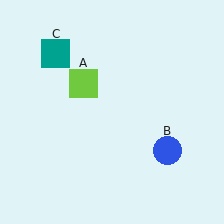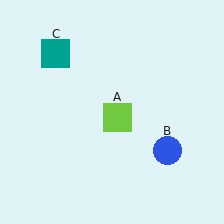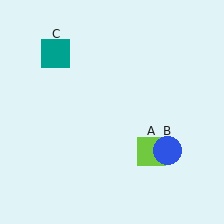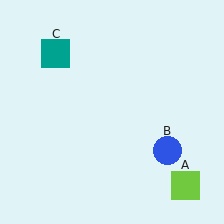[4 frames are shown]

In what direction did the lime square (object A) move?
The lime square (object A) moved down and to the right.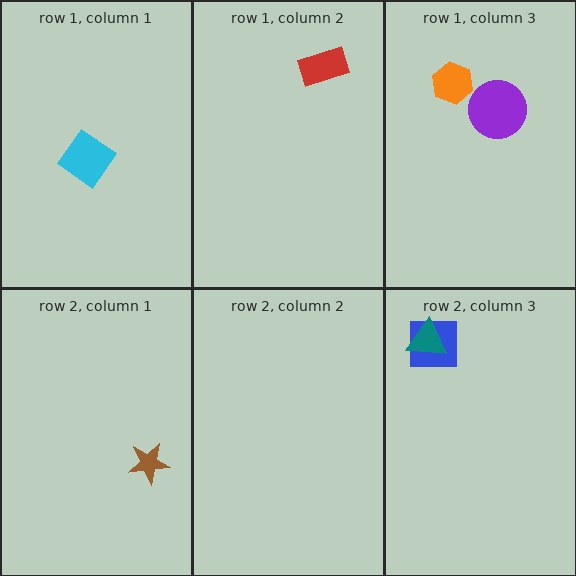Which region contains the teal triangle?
The row 2, column 3 region.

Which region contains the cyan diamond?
The row 1, column 1 region.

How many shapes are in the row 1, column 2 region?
1.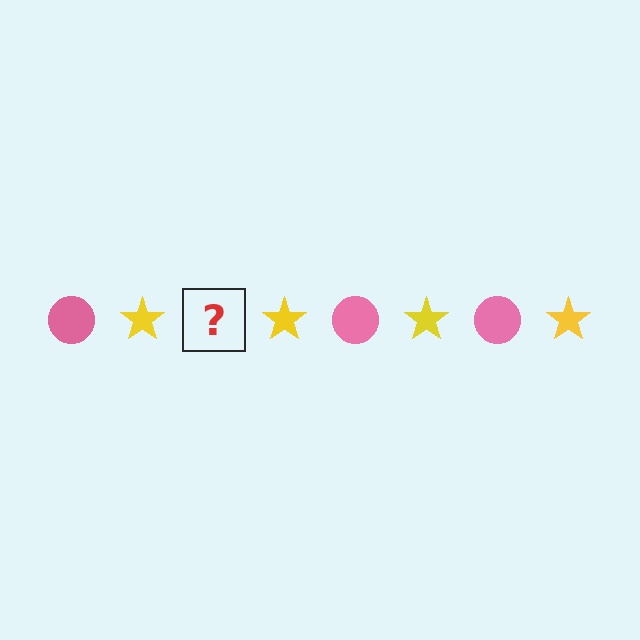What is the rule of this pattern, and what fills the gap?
The rule is that the pattern alternates between pink circle and yellow star. The gap should be filled with a pink circle.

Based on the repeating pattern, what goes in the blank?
The blank should be a pink circle.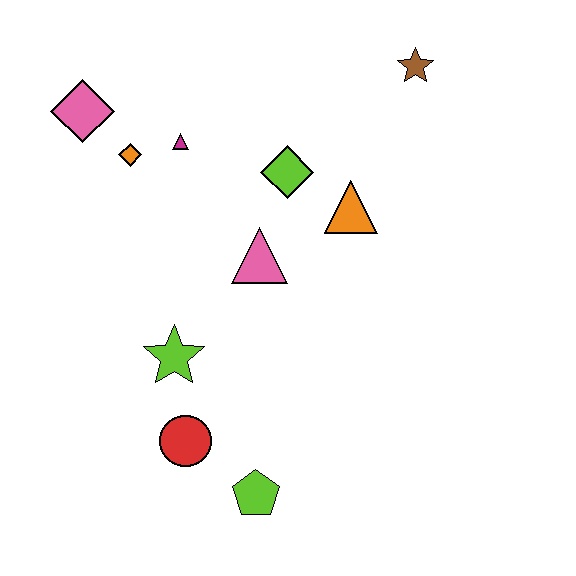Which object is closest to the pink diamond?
The orange diamond is closest to the pink diamond.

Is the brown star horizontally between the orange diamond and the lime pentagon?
No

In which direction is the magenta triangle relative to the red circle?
The magenta triangle is above the red circle.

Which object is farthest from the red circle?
The brown star is farthest from the red circle.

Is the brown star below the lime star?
No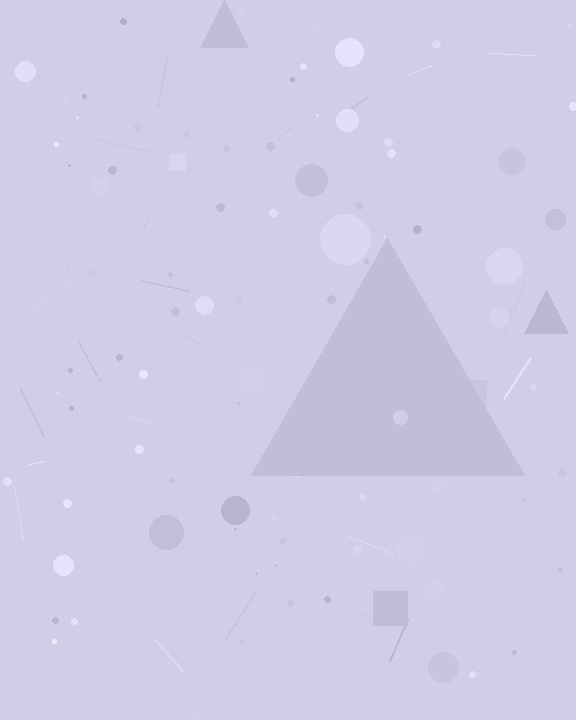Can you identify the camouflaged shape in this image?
The camouflaged shape is a triangle.